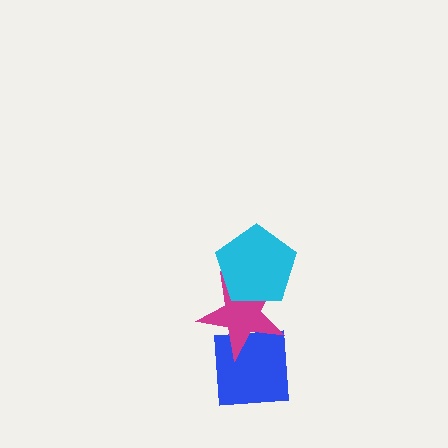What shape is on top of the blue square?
The magenta star is on top of the blue square.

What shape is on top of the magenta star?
The cyan pentagon is on top of the magenta star.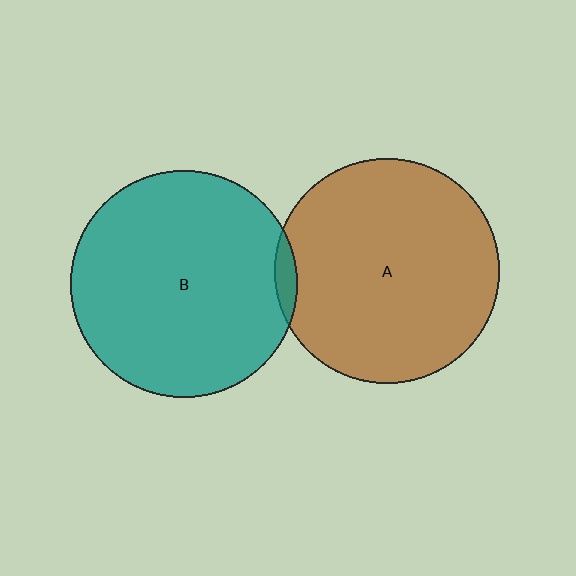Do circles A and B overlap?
Yes.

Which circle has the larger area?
Circle B (teal).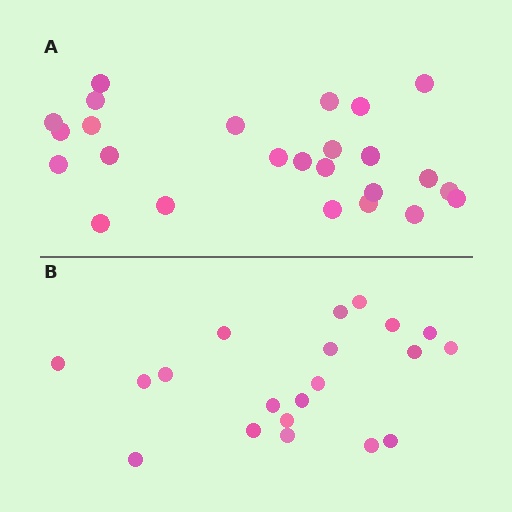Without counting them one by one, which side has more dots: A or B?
Region A (the top region) has more dots.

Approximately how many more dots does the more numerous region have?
Region A has about 5 more dots than region B.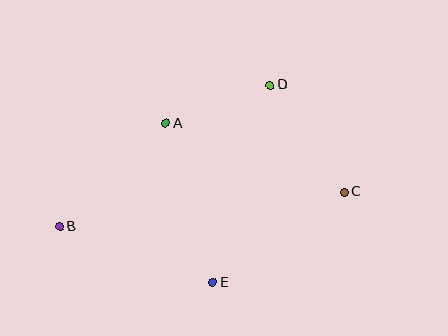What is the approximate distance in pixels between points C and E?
The distance between C and E is approximately 160 pixels.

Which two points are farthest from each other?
Points B and C are farthest from each other.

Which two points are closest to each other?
Points A and D are closest to each other.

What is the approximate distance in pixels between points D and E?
The distance between D and E is approximately 205 pixels.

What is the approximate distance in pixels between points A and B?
The distance between A and B is approximately 148 pixels.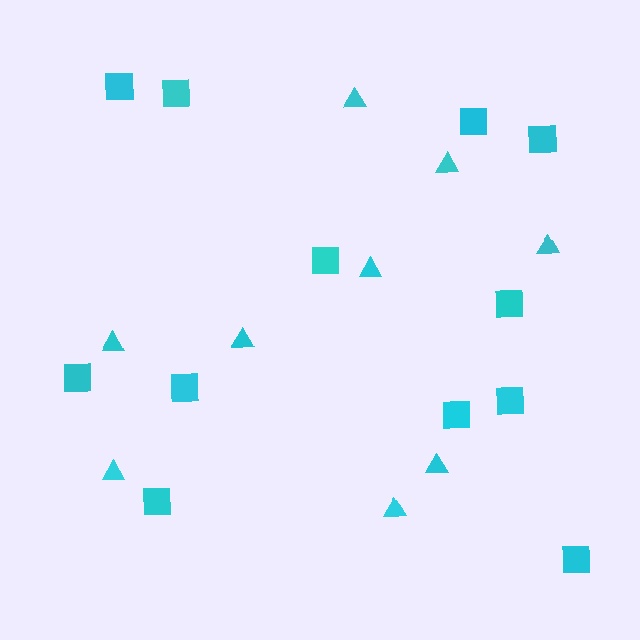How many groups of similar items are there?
There are 2 groups: one group of squares (12) and one group of triangles (9).